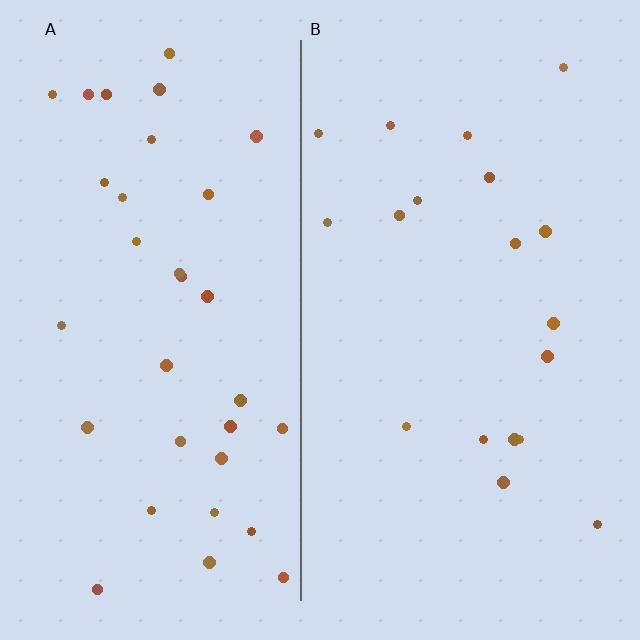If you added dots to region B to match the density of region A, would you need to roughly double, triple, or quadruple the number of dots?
Approximately double.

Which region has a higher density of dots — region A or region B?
A (the left).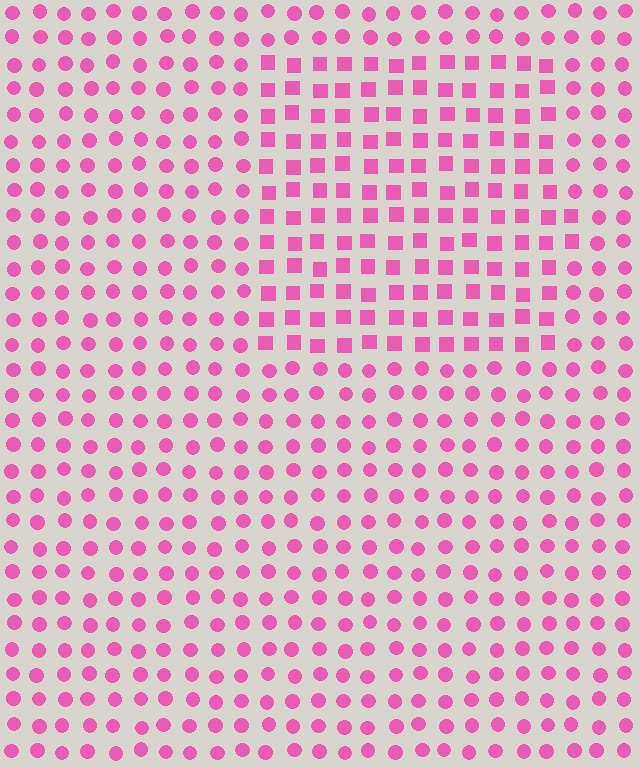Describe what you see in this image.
The image is filled with small pink elements arranged in a uniform grid. A rectangle-shaped region contains squares, while the surrounding area contains circles. The boundary is defined purely by the change in element shape.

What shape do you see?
I see a rectangle.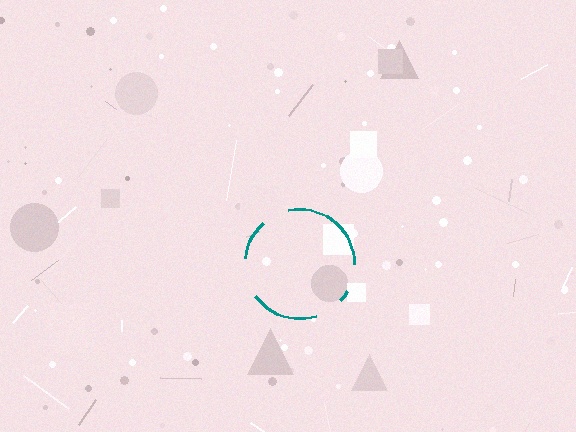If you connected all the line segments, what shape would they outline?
They would outline a circle.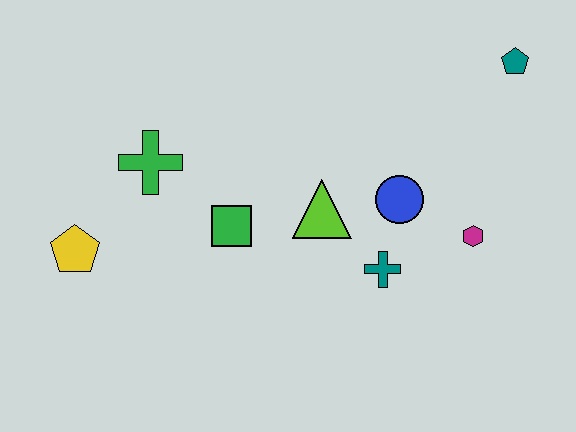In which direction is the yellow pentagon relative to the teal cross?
The yellow pentagon is to the left of the teal cross.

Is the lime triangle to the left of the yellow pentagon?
No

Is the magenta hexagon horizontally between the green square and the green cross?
No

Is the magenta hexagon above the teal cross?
Yes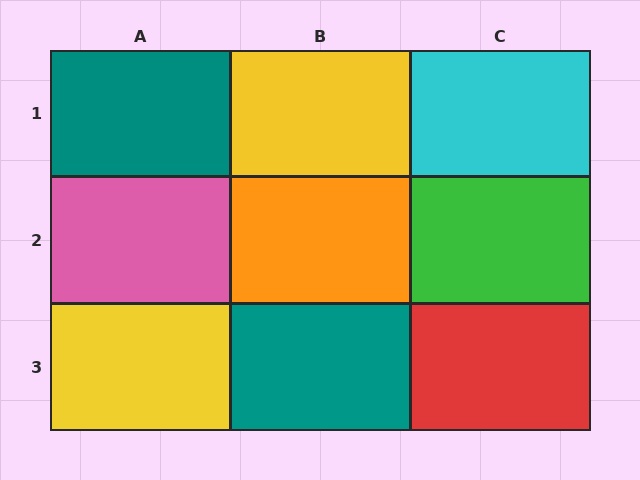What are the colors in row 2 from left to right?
Pink, orange, green.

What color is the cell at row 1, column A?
Teal.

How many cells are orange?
1 cell is orange.